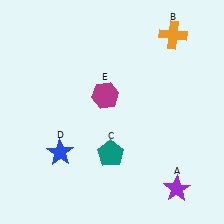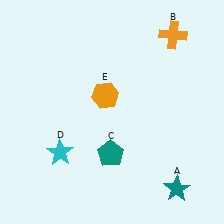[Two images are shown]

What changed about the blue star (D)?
In Image 1, D is blue. In Image 2, it changed to cyan.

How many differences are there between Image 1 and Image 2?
There are 3 differences between the two images.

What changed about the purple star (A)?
In Image 1, A is purple. In Image 2, it changed to teal.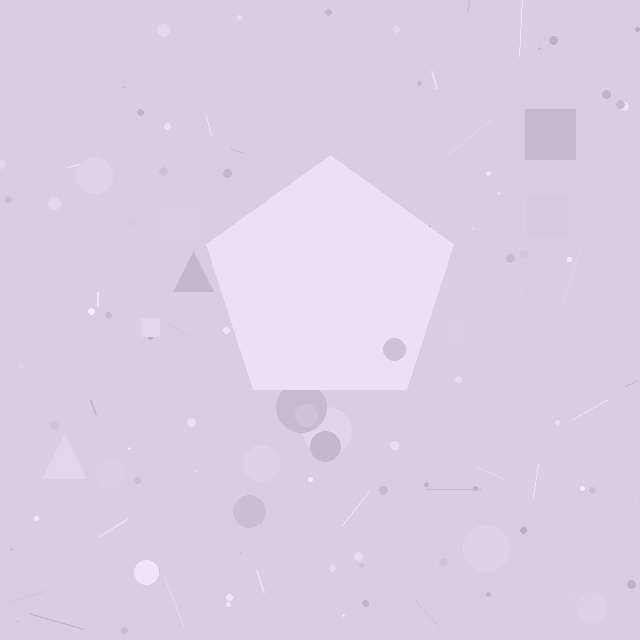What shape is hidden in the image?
A pentagon is hidden in the image.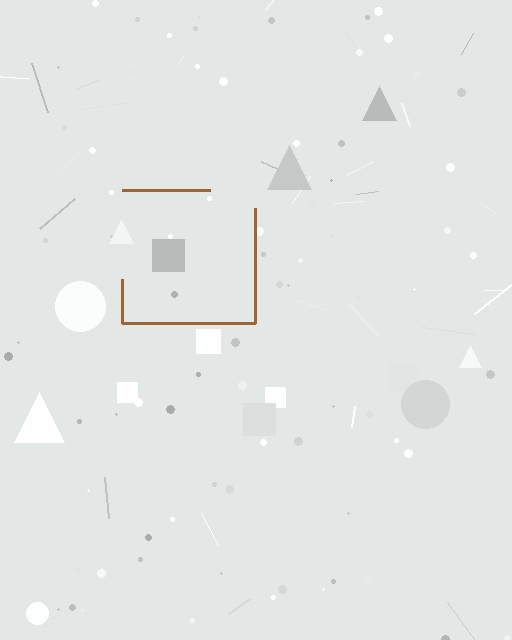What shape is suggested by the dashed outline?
The dashed outline suggests a square.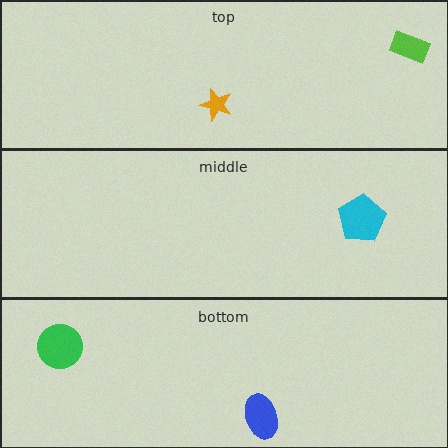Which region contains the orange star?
The top region.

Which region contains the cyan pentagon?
The middle region.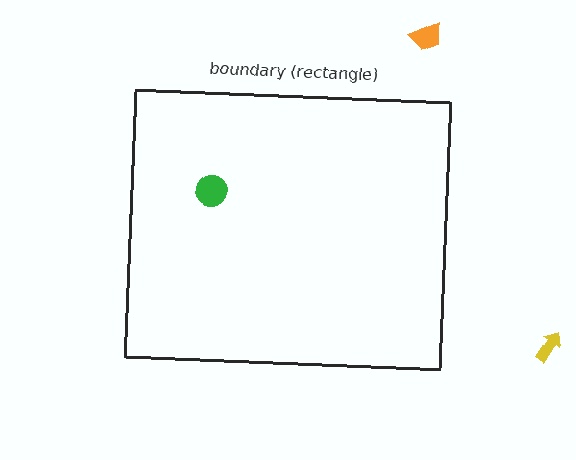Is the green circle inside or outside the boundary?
Inside.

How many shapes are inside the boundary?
1 inside, 2 outside.